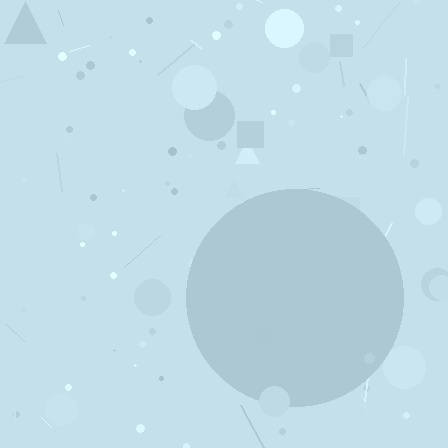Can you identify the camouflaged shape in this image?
The camouflaged shape is a circle.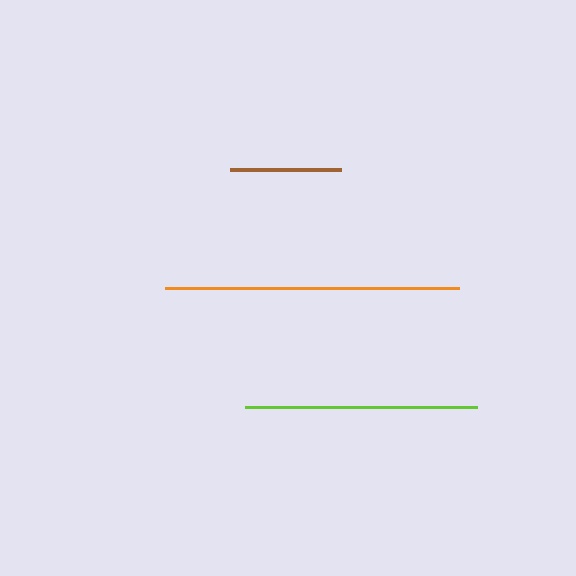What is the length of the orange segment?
The orange segment is approximately 295 pixels long.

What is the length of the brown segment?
The brown segment is approximately 111 pixels long.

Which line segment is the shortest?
The brown line is the shortest at approximately 111 pixels.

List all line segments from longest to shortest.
From longest to shortest: orange, lime, brown.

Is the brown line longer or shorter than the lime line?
The lime line is longer than the brown line.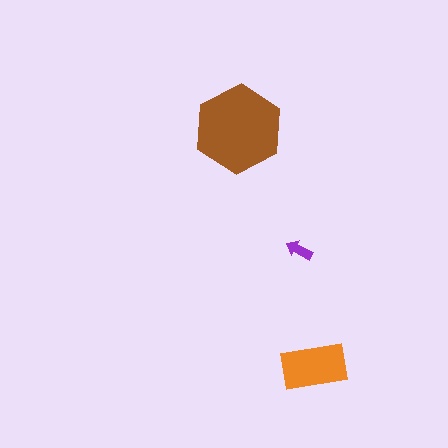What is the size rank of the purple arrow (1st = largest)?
3rd.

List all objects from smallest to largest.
The purple arrow, the orange rectangle, the brown hexagon.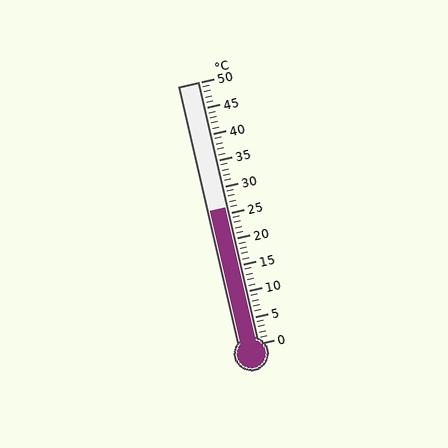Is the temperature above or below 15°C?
The temperature is above 15°C.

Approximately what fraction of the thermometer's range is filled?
The thermometer is filled to approximately 50% of its range.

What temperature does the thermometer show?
The thermometer shows approximately 26°C.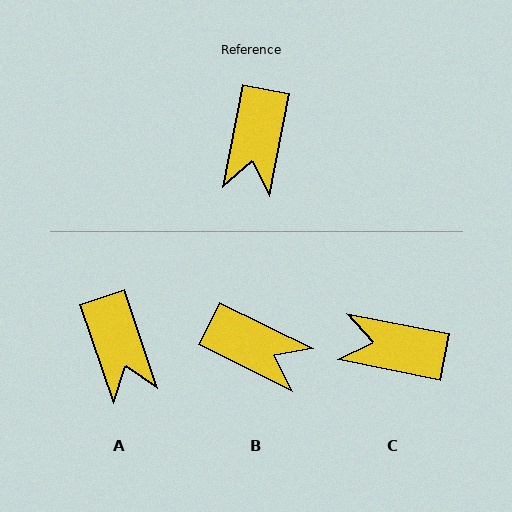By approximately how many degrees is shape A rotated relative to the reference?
Approximately 29 degrees counter-clockwise.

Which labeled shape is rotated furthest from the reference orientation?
C, about 90 degrees away.